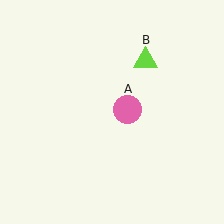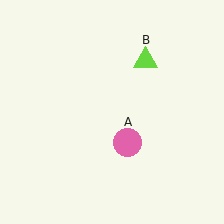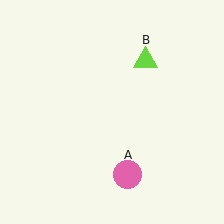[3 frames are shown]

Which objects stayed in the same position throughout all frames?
Lime triangle (object B) remained stationary.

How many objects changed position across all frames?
1 object changed position: pink circle (object A).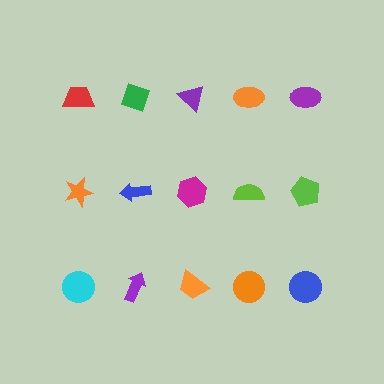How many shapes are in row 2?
5 shapes.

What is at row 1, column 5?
A purple ellipse.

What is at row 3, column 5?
A blue circle.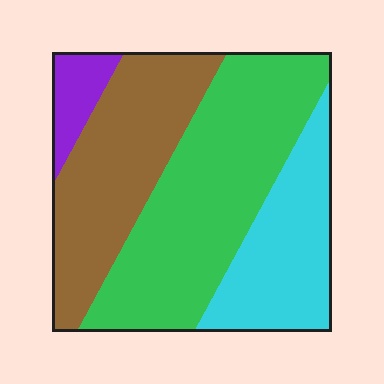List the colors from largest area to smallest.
From largest to smallest: green, brown, cyan, purple.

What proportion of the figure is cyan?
Cyan covers 23% of the figure.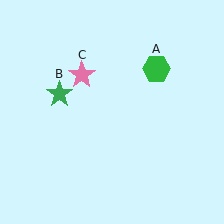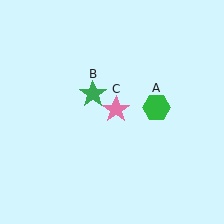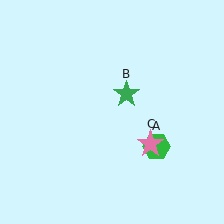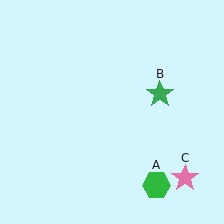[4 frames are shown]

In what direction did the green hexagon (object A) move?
The green hexagon (object A) moved down.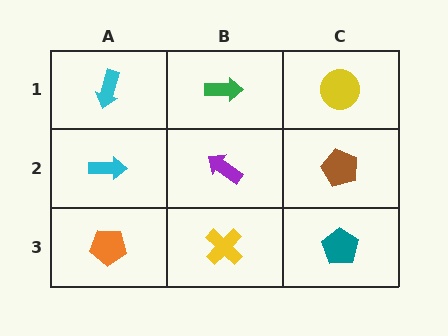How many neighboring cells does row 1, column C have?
2.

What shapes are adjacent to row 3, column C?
A brown pentagon (row 2, column C), a yellow cross (row 3, column B).